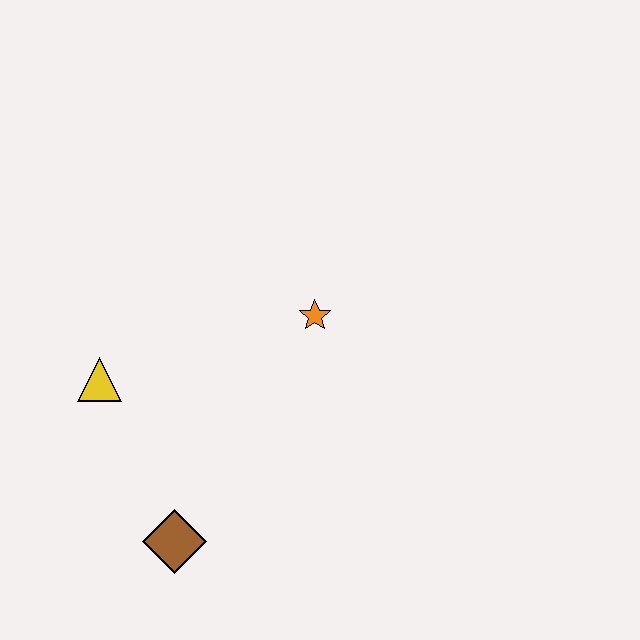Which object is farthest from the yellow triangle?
The orange star is farthest from the yellow triangle.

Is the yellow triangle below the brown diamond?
No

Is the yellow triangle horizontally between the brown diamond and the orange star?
No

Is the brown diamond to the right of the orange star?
No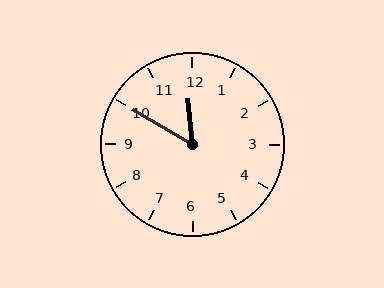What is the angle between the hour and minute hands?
Approximately 55 degrees.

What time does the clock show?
11:50.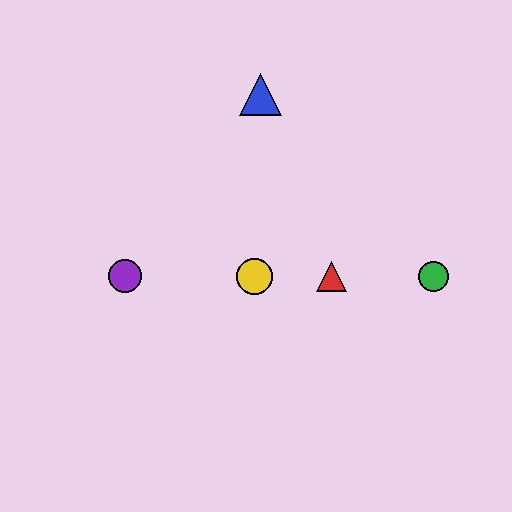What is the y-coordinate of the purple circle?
The purple circle is at y≈276.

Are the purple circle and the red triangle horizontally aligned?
Yes, both are at y≈276.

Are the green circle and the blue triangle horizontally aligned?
No, the green circle is at y≈276 and the blue triangle is at y≈94.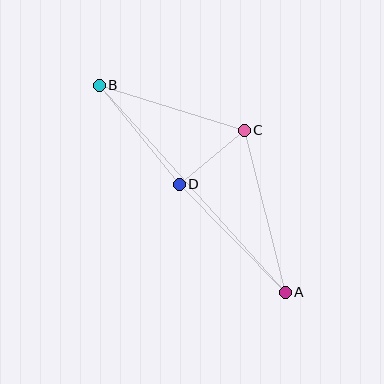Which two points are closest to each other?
Points C and D are closest to each other.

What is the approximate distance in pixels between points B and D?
The distance between B and D is approximately 127 pixels.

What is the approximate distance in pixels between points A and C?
The distance between A and C is approximately 167 pixels.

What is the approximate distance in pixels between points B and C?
The distance between B and C is approximately 152 pixels.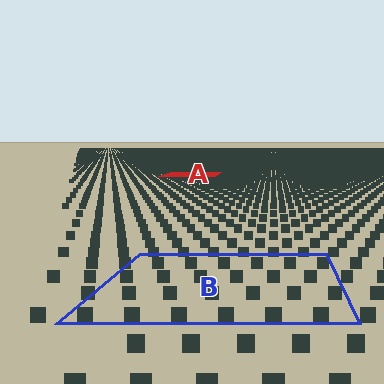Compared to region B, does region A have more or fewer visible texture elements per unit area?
Region A has more texture elements per unit area — they are packed more densely because it is farther away.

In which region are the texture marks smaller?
The texture marks are smaller in region A, because it is farther away.